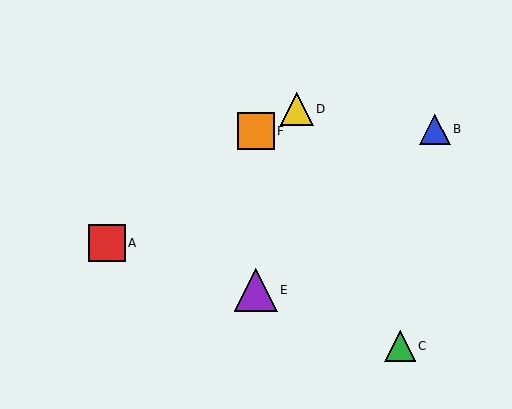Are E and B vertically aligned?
No, E is at x≈256 and B is at x≈435.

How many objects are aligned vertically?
2 objects (E, F) are aligned vertically.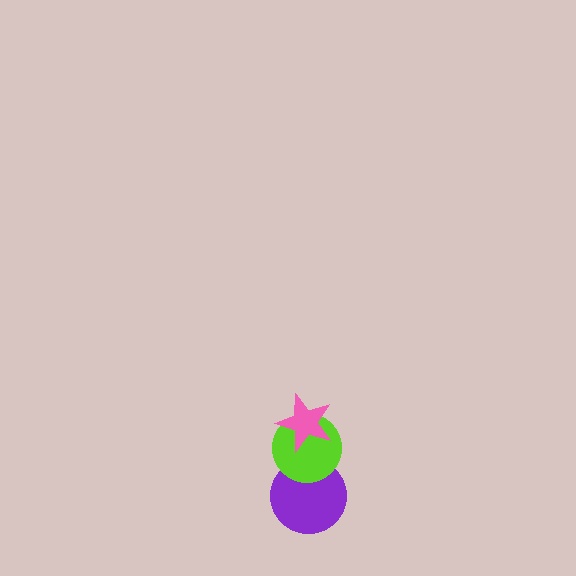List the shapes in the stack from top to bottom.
From top to bottom: the pink star, the lime circle, the purple circle.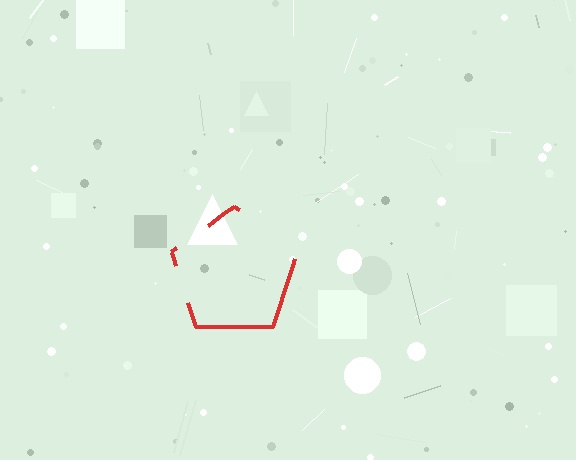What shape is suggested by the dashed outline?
The dashed outline suggests a pentagon.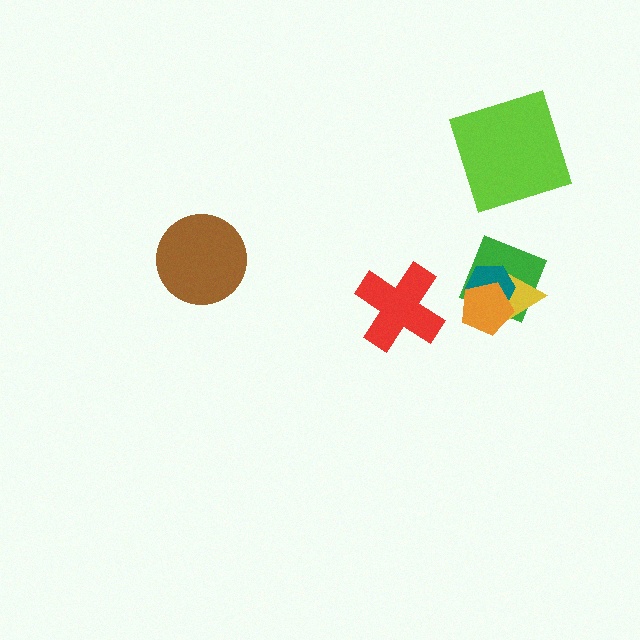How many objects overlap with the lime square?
0 objects overlap with the lime square.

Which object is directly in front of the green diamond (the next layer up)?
The yellow triangle is directly in front of the green diamond.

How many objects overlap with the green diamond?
3 objects overlap with the green diamond.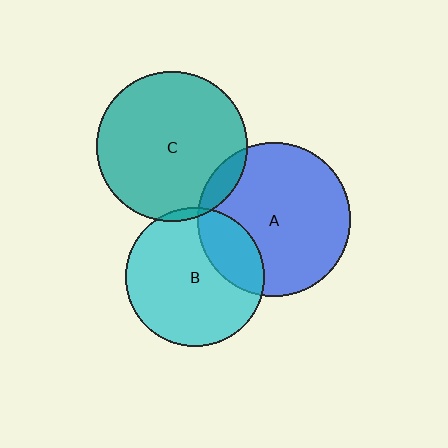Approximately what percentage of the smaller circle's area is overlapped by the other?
Approximately 5%.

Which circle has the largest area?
Circle A (blue).